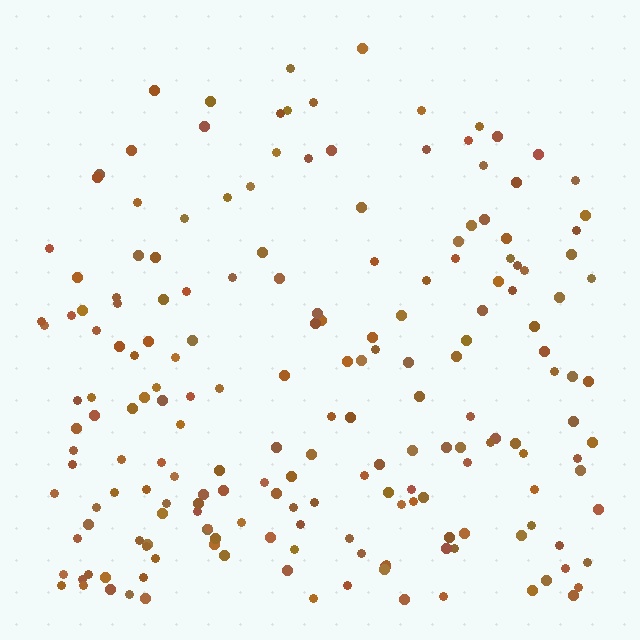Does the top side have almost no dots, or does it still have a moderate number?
Still a moderate number, just noticeably fewer than the bottom.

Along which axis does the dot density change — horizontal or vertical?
Vertical.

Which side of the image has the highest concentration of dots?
The bottom.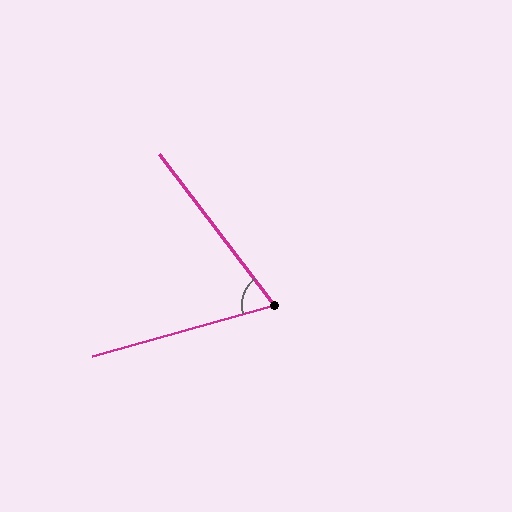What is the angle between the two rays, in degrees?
Approximately 68 degrees.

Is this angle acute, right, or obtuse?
It is acute.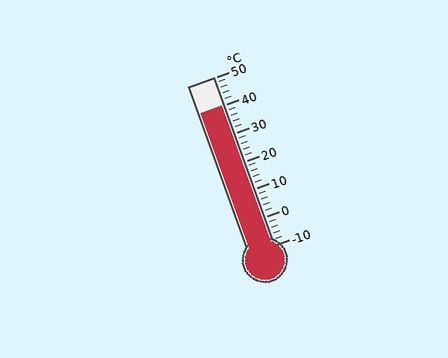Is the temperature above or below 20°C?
The temperature is above 20°C.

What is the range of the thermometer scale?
The thermometer scale ranges from -10°C to 50°C.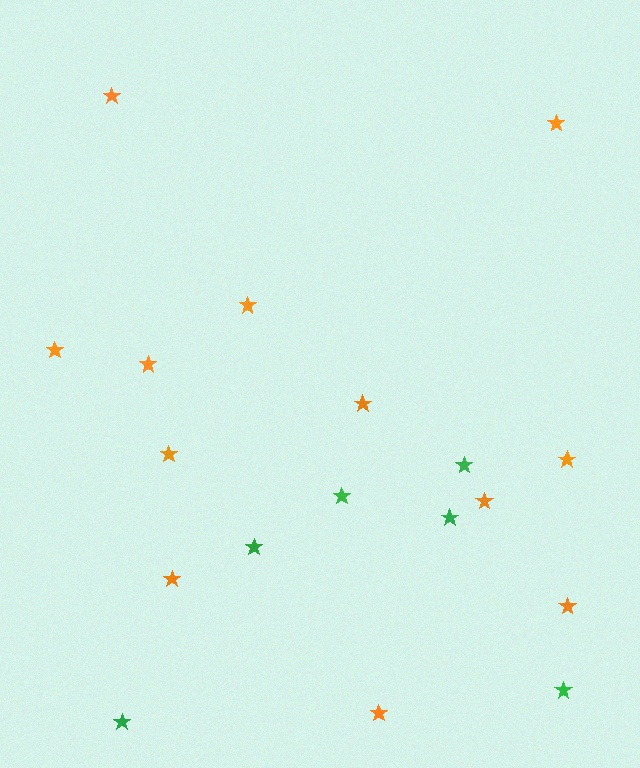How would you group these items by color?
There are 2 groups: one group of orange stars (12) and one group of green stars (6).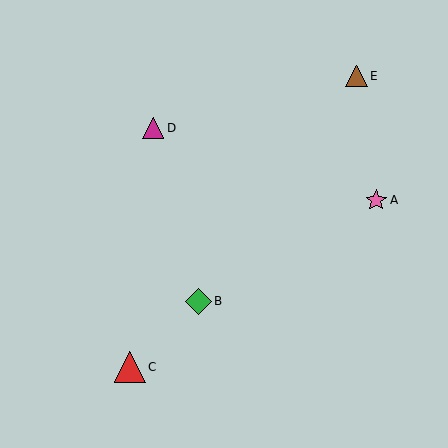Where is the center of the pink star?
The center of the pink star is at (376, 200).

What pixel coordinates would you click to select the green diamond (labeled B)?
Click at (198, 301) to select the green diamond B.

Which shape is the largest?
The red triangle (labeled C) is the largest.